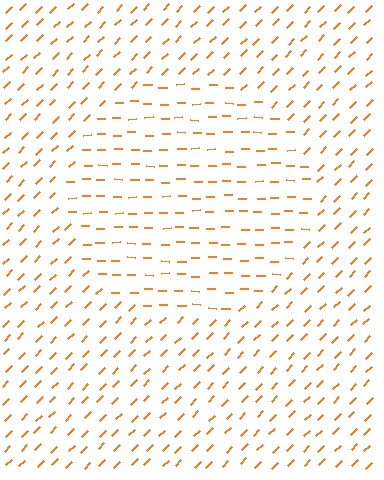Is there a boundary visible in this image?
Yes, there is a texture boundary formed by a change in line orientation.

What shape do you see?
I see a circle.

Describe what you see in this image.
The image is filled with small orange line segments. A circle region in the image has lines oriented differently from the surrounding lines, creating a visible texture boundary.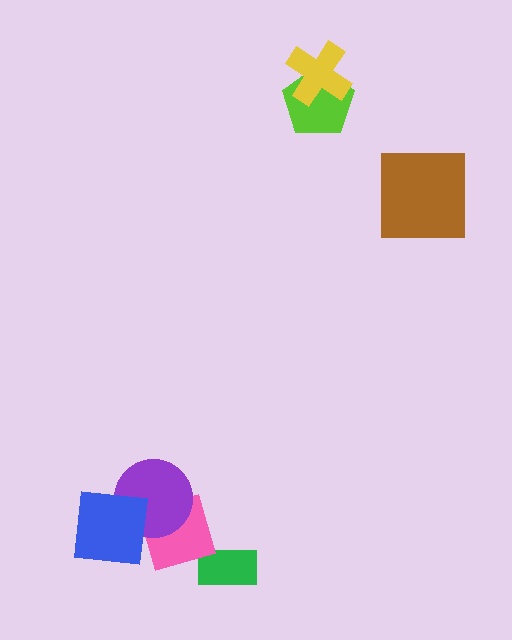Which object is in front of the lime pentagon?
The yellow cross is in front of the lime pentagon.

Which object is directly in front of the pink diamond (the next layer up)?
The purple circle is directly in front of the pink diamond.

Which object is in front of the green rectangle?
The pink diamond is in front of the green rectangle.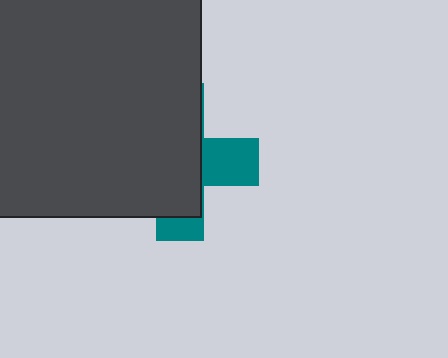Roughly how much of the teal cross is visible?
A small part of it is visible (roughly 32%).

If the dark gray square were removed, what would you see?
You would see the complete teal cross.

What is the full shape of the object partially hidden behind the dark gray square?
The partially hidden object is a teal cross.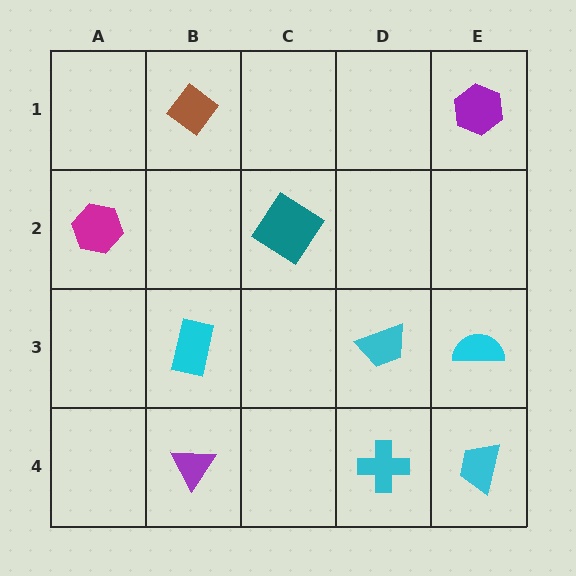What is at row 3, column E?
A cyan semicircle.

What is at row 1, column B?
A brown diamond.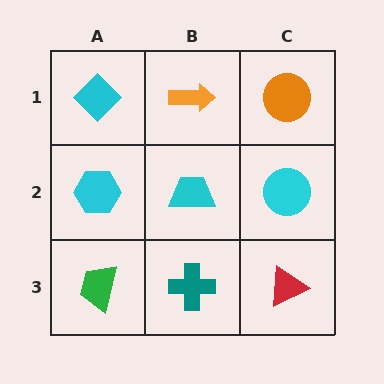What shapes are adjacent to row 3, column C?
A cyan circle (row 2, column C), a teal cross (row 3, column B).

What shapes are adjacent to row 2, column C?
An orange circle (row 1, column C), a red triangle (row 3, column C), a cyan trapezoid (row 2, column B).